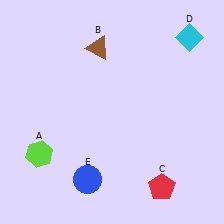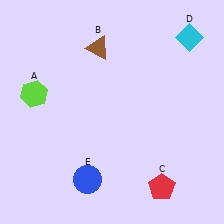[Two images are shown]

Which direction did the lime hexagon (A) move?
The lime hexagon (A) moved up.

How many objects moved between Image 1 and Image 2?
1 object moved between the two images.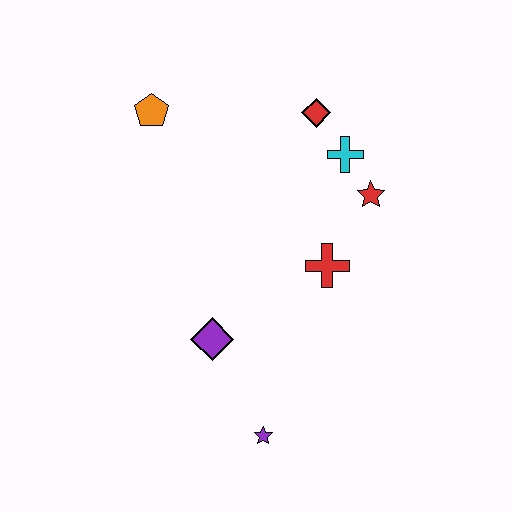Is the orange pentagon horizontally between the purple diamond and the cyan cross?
No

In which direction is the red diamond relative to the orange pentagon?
The red diamond is to the right of the orange pentagon.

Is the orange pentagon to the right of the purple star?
No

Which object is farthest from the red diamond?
The purple star is farthest from the red diamond.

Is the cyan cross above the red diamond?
No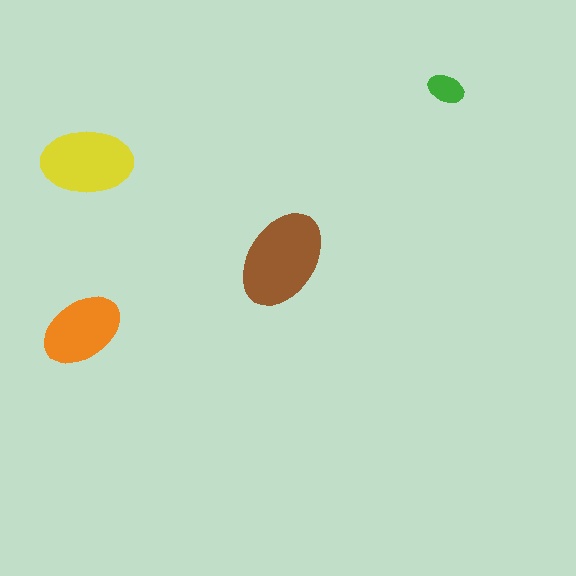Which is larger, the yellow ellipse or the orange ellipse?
The yellow one.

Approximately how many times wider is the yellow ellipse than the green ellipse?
About 2.5 times wider.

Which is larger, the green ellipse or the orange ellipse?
The orange one.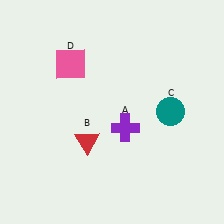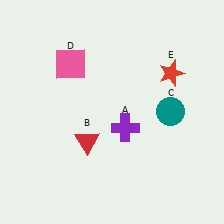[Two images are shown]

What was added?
A red star (E) was added in Image 2.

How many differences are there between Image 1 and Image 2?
There is 1 difference between the two images.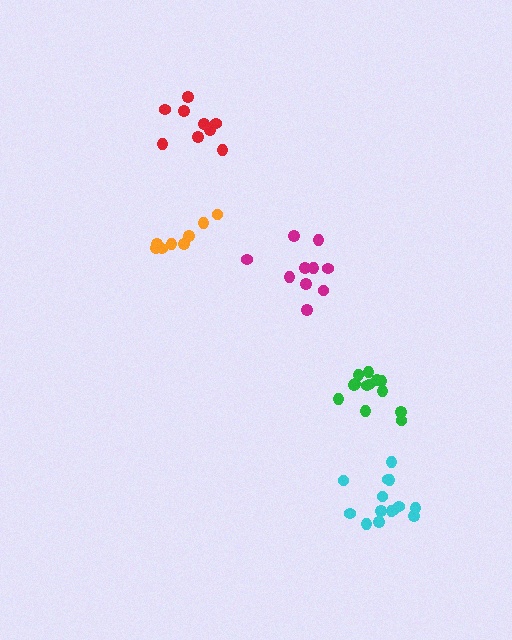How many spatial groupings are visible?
There are 5 spatial groupings.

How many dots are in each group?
Group 1: 13 dots, Group 2: 10 dots, Group 3: 8 dots, Group 4: 9 dots, Group 5: 14 dots (54 total).